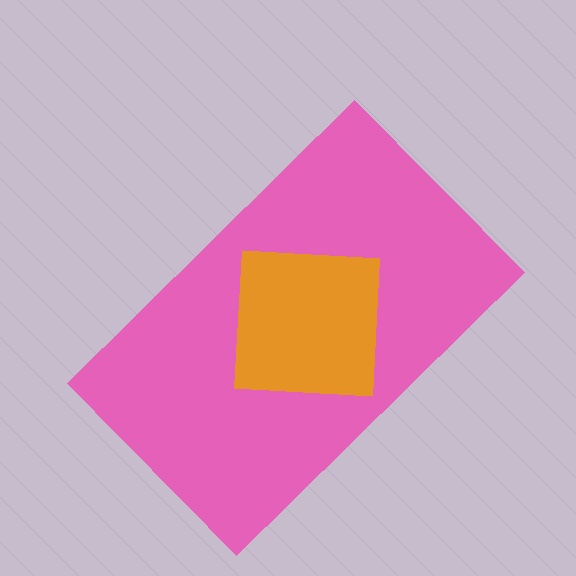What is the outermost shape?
The pink rectangle.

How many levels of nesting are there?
2.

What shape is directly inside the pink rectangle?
The orange square.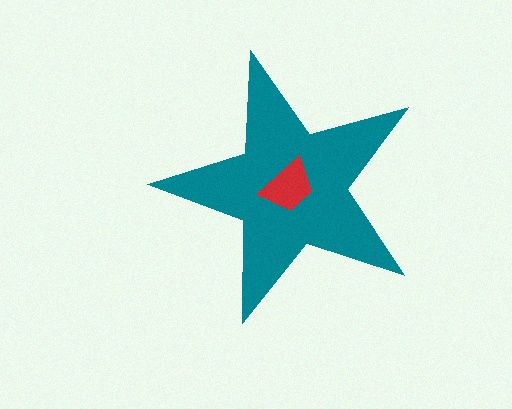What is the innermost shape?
The red trapezoid.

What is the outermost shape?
The teal star.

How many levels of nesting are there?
2.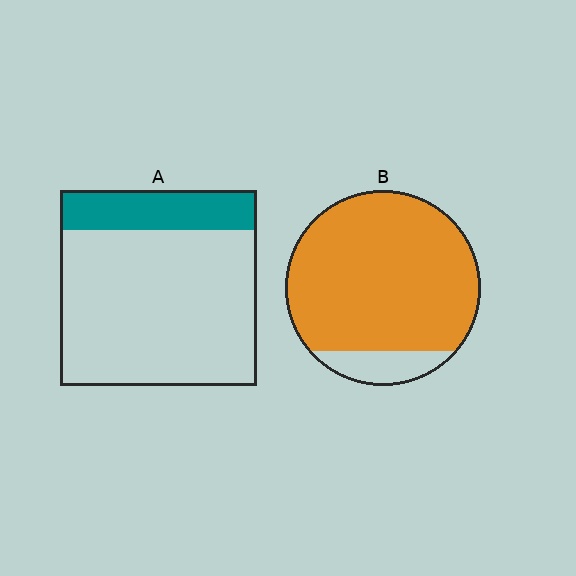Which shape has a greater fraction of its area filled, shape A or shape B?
Shape B.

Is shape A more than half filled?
No.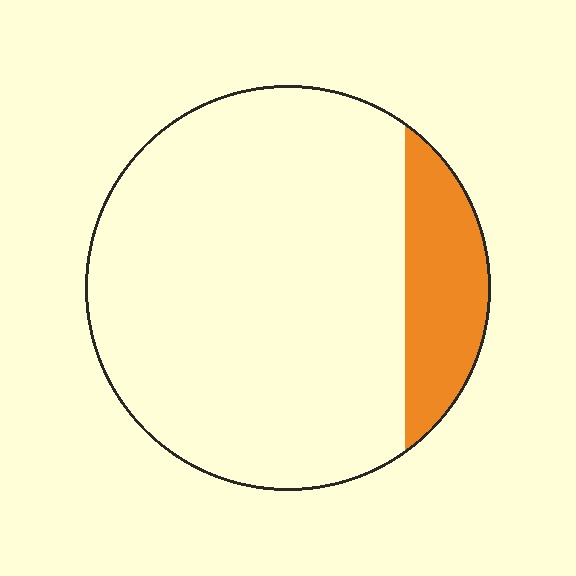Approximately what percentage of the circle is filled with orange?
Approximately 15%.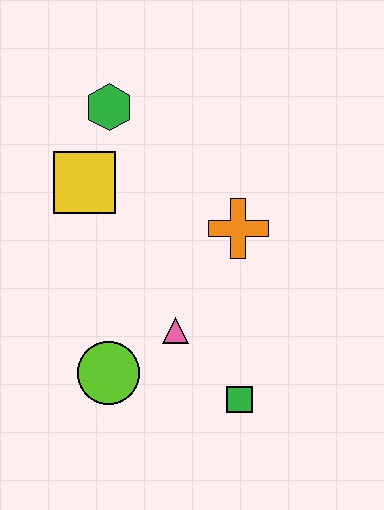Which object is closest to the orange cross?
The pink triangle is closest to the orange cross.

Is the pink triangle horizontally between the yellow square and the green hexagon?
No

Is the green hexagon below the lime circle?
No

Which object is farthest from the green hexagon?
The green square is farthest from the green hexagon.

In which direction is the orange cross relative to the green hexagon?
The orange cross is to the right of the green hexagon.